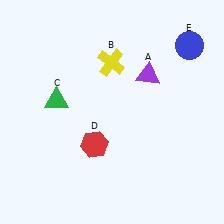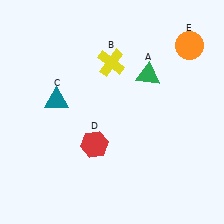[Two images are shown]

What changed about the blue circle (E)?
In Image 1, E is blue. In Image 2, it changed to orange.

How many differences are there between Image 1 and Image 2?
There are 3 differences between the two images.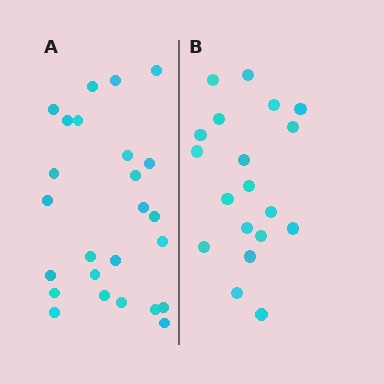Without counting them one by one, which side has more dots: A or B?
Region A (the left region) has more dots.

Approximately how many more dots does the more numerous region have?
Region A has about 6 more dots than region B.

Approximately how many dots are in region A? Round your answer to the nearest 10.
About 20 dots. (The exact count is 25, which rounds to 20.)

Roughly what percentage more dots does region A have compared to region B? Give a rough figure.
About 30% more.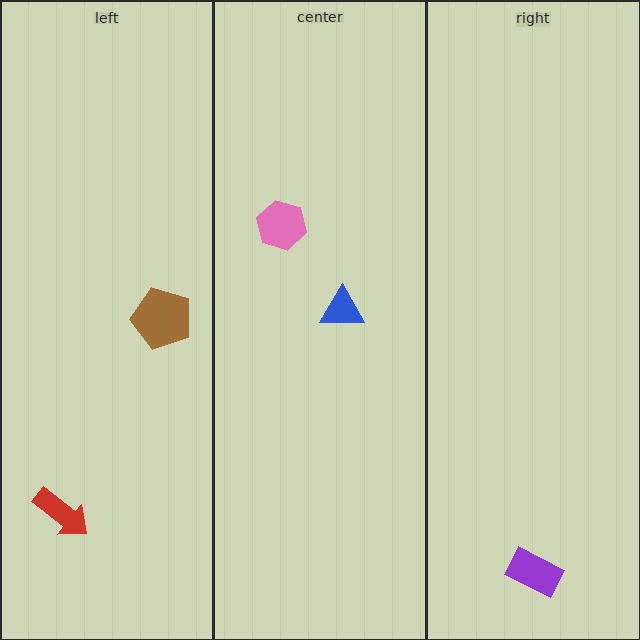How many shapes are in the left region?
2.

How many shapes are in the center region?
2.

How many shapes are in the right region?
1.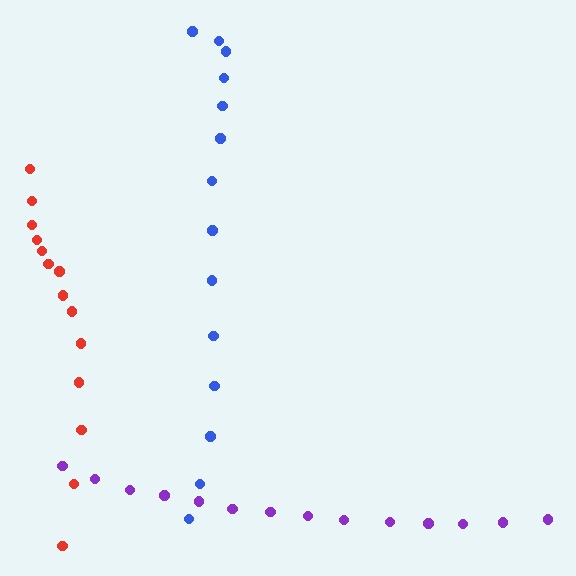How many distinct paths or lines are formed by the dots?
There are 3 distinct paths.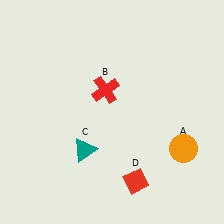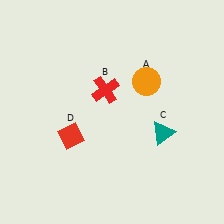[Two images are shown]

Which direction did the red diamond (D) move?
The red diamond (D) moved left.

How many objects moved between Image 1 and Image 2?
3 objects moved between the two images.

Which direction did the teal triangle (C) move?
The teal triangle (C) moved right.